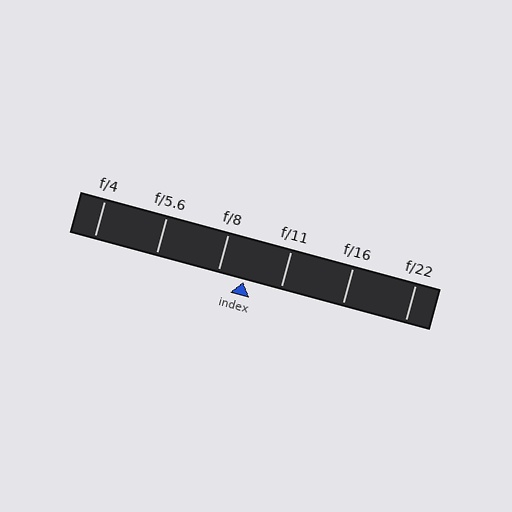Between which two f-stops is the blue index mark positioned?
The index mark is between f/8 and f/11.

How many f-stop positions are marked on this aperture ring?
There are 6 f-stop positions marked.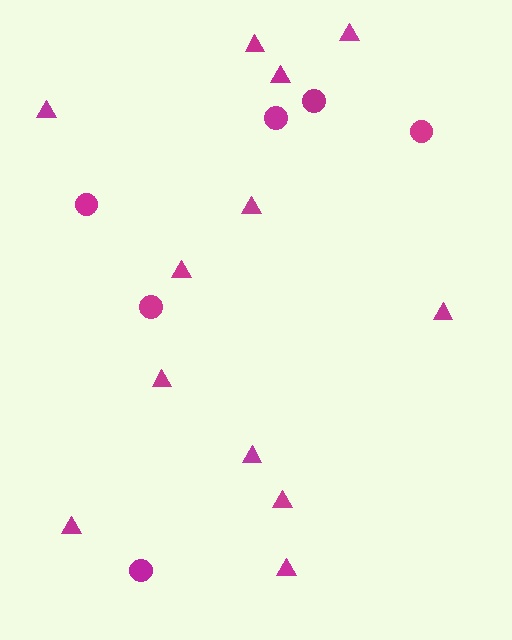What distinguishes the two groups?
There are 2 groups: one group of circles (6) and one group of triangles (12).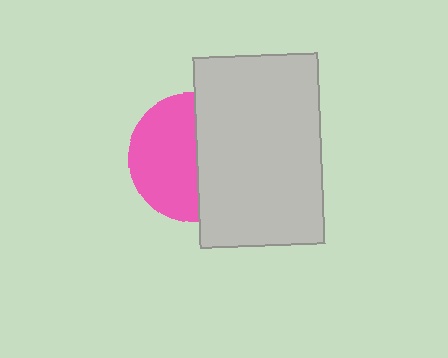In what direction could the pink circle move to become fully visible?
The pink circle could move left. That would shift it out from behind the light gray rectangle entirely.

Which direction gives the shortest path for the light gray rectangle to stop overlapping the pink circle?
Moving right gives the shortest separation.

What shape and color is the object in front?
The object in front is a light gray rectangle.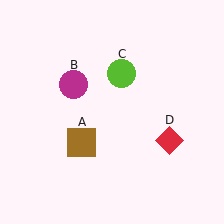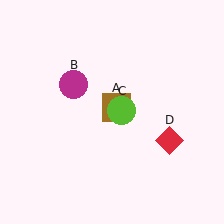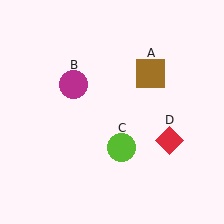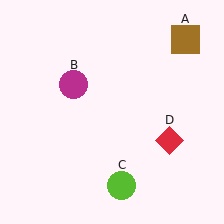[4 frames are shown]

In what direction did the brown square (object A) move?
The brown square (object A) moved up and to the right.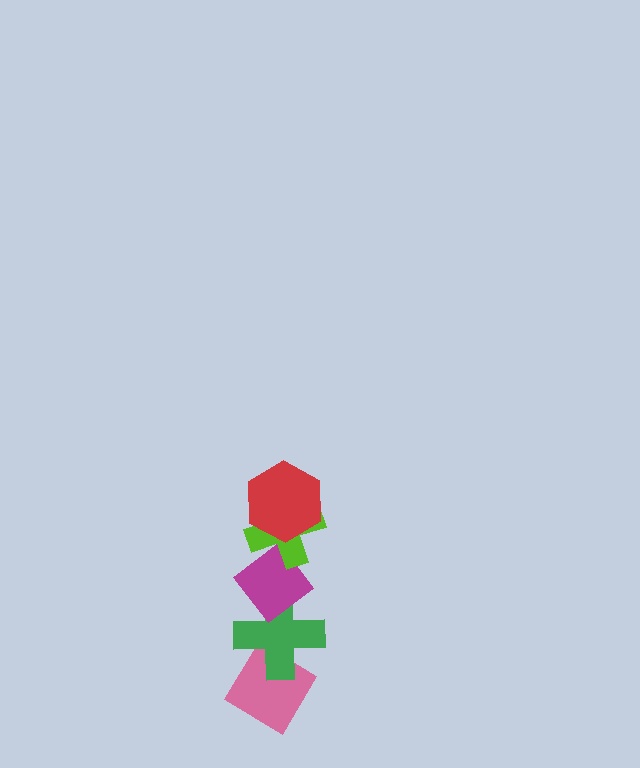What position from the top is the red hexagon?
The red hexagon is 1st from the top.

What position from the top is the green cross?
The green cross is 4th from the top.